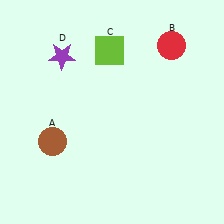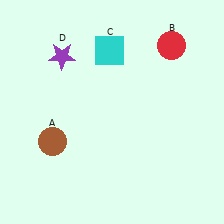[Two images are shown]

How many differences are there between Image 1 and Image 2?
There is 1 difference between the two images.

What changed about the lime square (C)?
In Image 1, C is lime. In Image 2, it changed to cyan.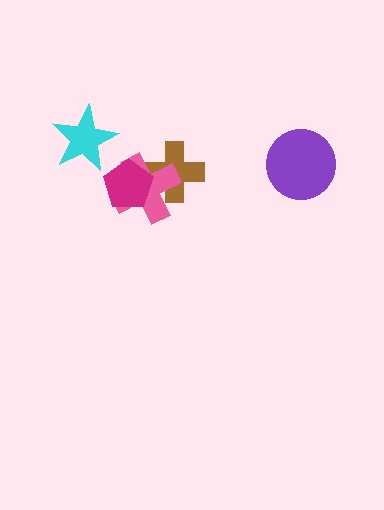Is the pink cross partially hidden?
Yes, it is partially covered by another shape.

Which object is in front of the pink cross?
The magenta pentagon is in front of the pink cross.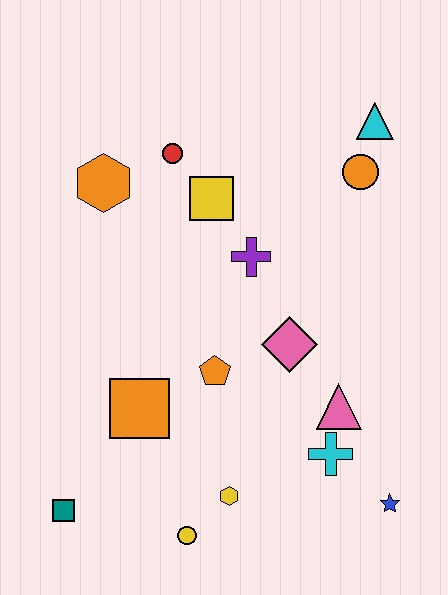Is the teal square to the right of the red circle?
No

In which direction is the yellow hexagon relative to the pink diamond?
The yellow hexagon is below the pink diamond.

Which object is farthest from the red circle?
The blue star is farthest from the red circle.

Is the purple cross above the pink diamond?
Yes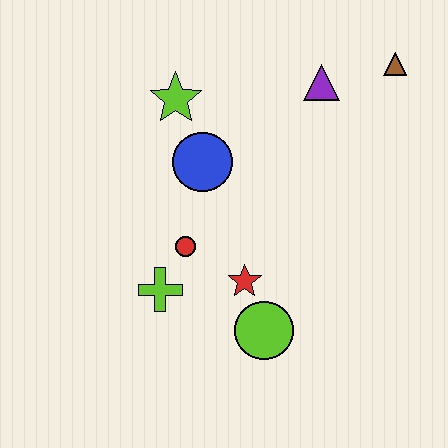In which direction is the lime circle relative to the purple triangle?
The lime circle is below the purple triangle.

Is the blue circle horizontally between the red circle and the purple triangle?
Yes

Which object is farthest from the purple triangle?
The lime cross is farthest from the purple triangle.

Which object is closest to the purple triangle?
The brown triangle is closest to the purple triangle.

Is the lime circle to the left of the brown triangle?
Yes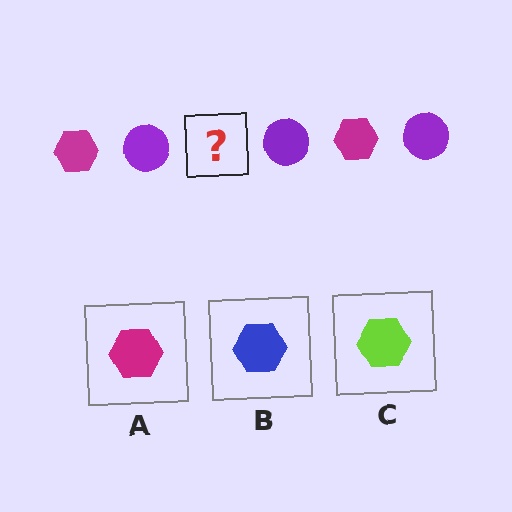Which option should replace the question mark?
Option A.